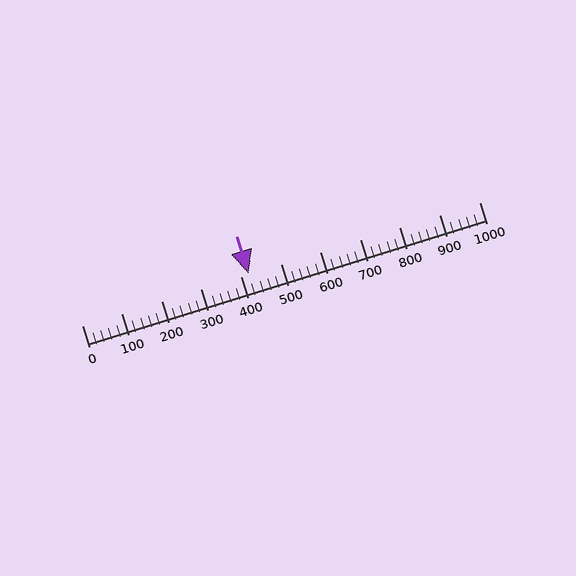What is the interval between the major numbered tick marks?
The major tick marks are spaced 100 units apart.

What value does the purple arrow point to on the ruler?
The purple arrow points to approximately 420.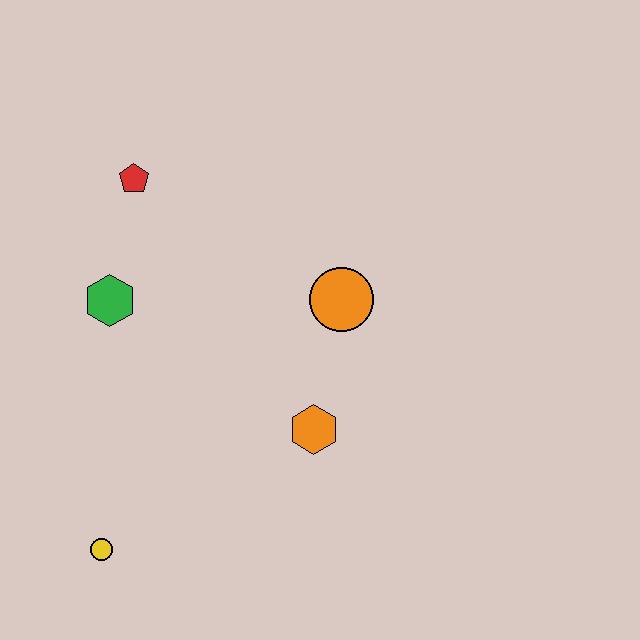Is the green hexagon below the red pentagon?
Yes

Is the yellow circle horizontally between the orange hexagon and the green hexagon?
No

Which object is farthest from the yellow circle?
The red pentagon is farthest from the yellow circle.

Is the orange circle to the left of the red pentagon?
No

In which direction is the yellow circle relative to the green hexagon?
The yellow circle is below the green hexagon.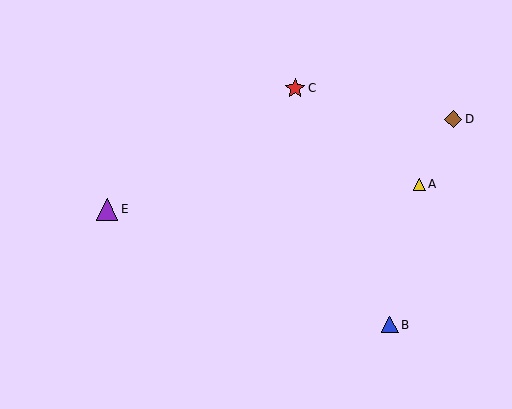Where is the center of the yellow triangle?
The center of the yellow triangle is at (419, 184).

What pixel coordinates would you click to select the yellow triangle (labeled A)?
Click at (419, 184) to select the yellow triangle A.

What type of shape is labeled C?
Shape C is a red star.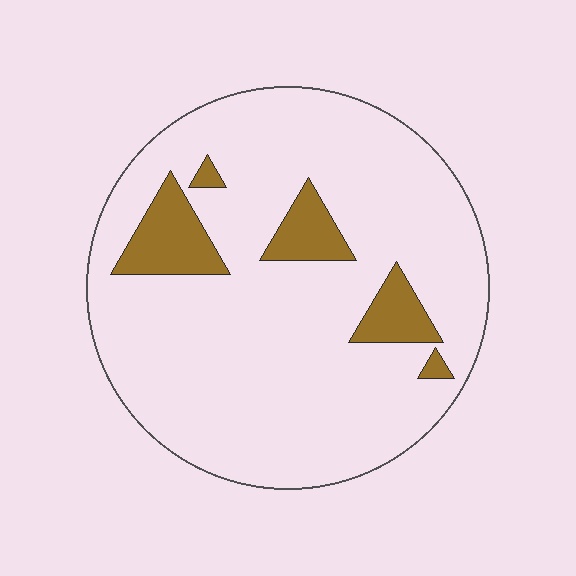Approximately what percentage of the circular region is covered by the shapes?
Approximately 10%.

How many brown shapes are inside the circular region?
5.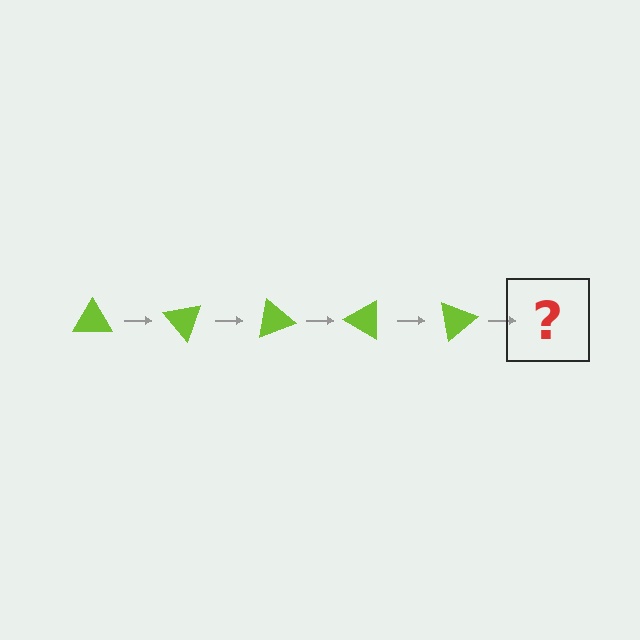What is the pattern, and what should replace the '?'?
The pattern is that the triangle rotates 50 degrees each step. The '?' should be a lime triangle rotated 250 degrees.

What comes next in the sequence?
The next element should be a lime triangle rotated 250 degrees.